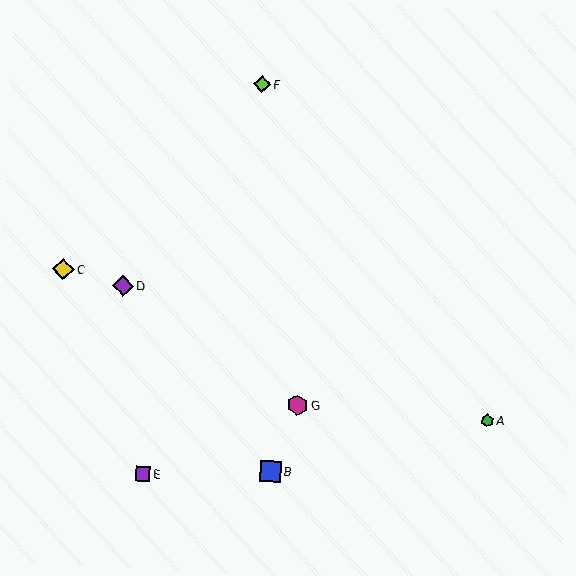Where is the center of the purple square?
The center of the purple square is at (143, 474).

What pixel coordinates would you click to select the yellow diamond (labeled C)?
Click at (63, 269) to select the yellow diamond C.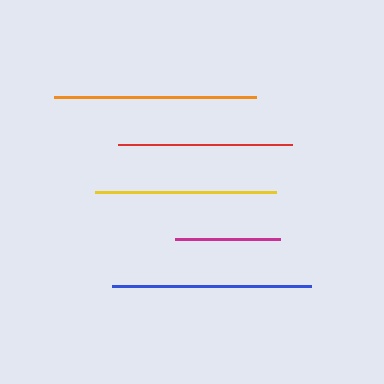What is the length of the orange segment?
The orange segment is approximately 202 pixels long.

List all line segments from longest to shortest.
From longest to shortest: orange, blue, yellow, red, magenta.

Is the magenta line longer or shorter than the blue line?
The blue line is longer than the magenta line.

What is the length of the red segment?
The red segment is approximately 174 pixels long.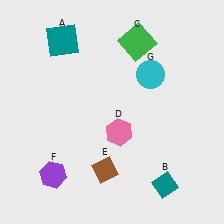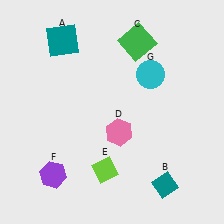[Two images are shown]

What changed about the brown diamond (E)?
In Image 1, E is brown. In Image 2, it changed to lime.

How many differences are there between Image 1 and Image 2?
There is 1 difference between the two images.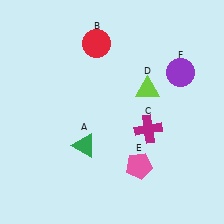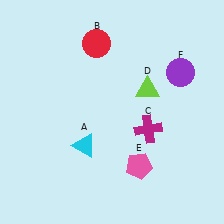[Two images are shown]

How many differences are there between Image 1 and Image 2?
There is 1 difference between the two images.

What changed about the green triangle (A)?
In Image 1, A is green. In Image 2, it changed to cyan.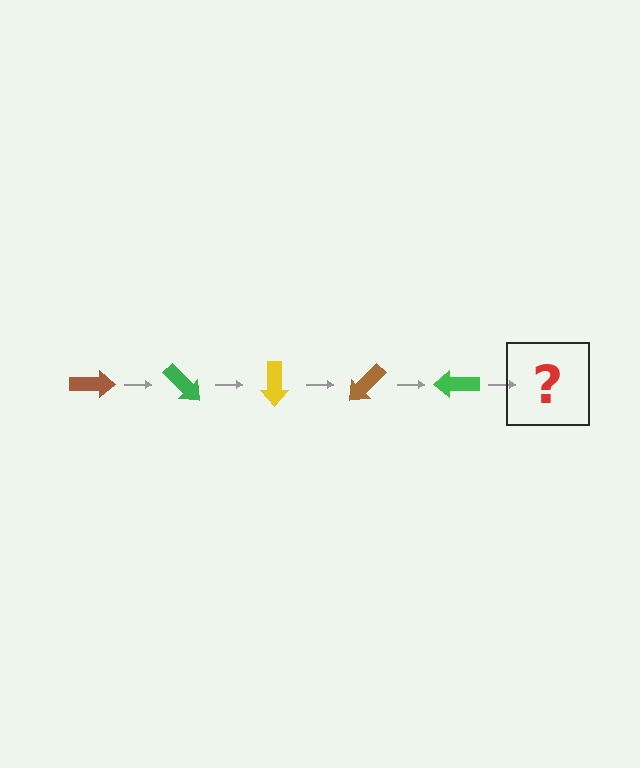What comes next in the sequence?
The next element should be a yellow arrow, rotated 225 degrees from the start.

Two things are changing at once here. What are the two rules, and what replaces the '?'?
The two rules are that it rotates 45 degrees each step and the color cycles through brown, green, and yellow. The '?' should be a yellow arrow, rotated 225 degrees from the start.